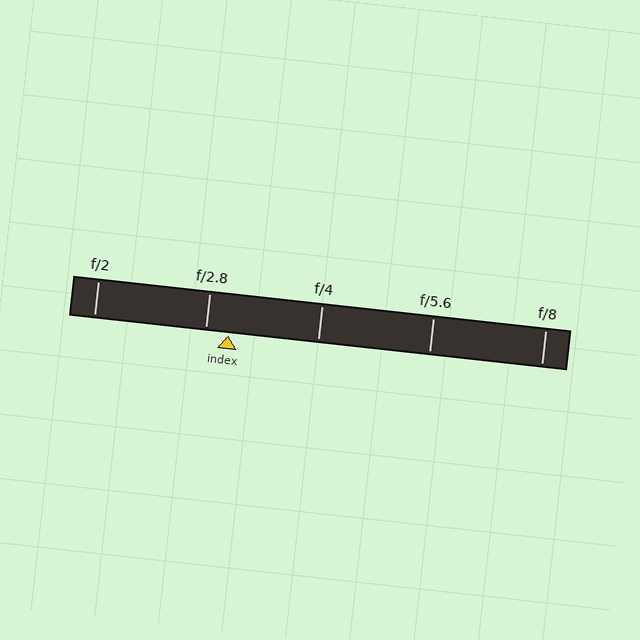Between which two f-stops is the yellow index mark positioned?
The index mark is between f/2.8 and f/4.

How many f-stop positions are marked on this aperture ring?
There are 5 f-stop positions marked.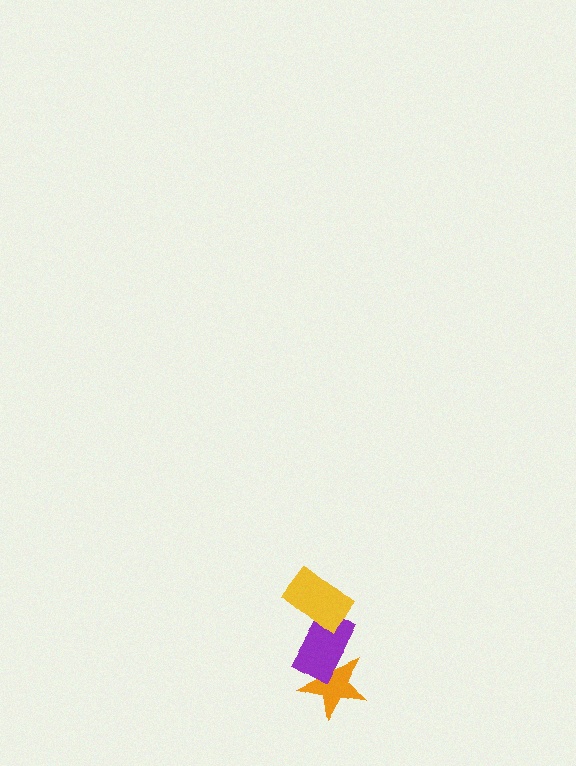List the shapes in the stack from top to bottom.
From top to bottom: the yellow rectangle, the purple rectangle, the orange star.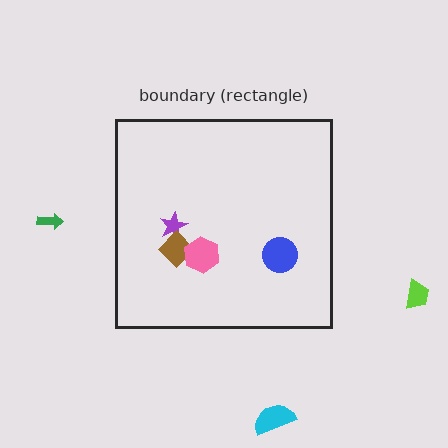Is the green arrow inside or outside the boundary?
Outside.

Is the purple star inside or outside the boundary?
Inside.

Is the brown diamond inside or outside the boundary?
Inside.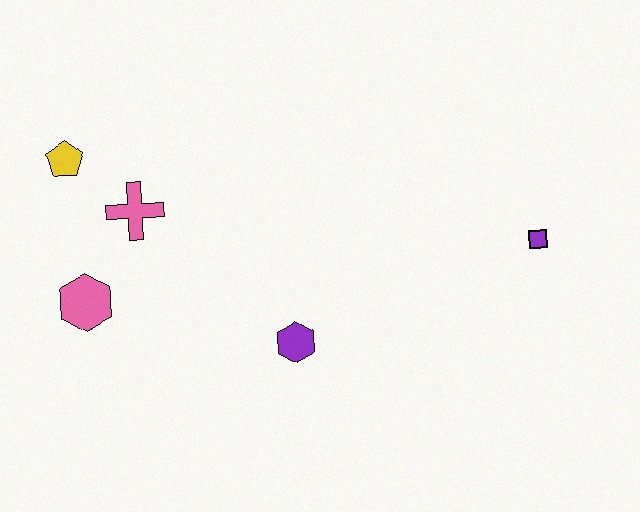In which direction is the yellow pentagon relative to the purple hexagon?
The yellow pentagon is to the left of the purple hexagon.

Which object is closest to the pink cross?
The yellow pentagon is closest to the pink cross.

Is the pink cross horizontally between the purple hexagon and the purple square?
No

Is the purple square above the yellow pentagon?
No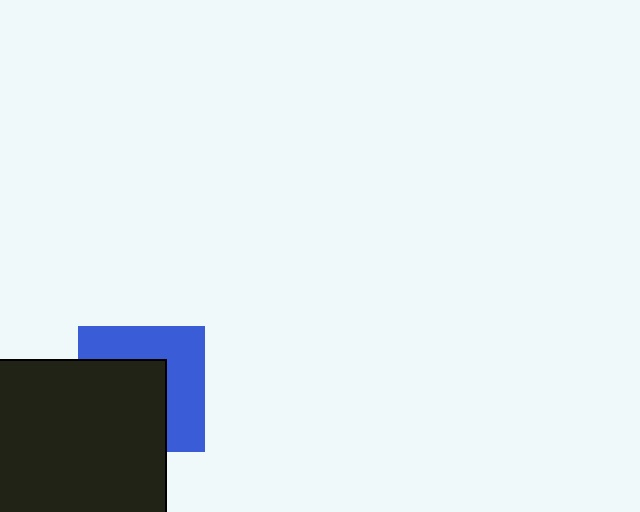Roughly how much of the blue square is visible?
About half of it is visible (roughly 49%).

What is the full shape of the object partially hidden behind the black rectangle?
The partially hidden object is a blue square.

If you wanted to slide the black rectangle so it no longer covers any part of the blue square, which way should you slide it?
Slide it toward the lower-left — that is the most direct way to separate the two shapes.